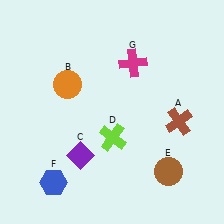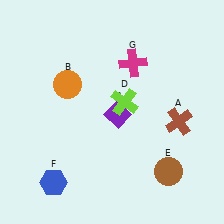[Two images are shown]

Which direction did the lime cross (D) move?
The lime cross (D) moved up.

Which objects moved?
The objects that moved are: the purple diamond (C), the lime cross (D).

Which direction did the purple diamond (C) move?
The purple diamond (C) moved up.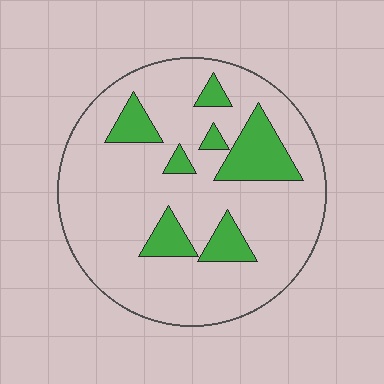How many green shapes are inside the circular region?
7.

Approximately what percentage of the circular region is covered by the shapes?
Approximately 20%.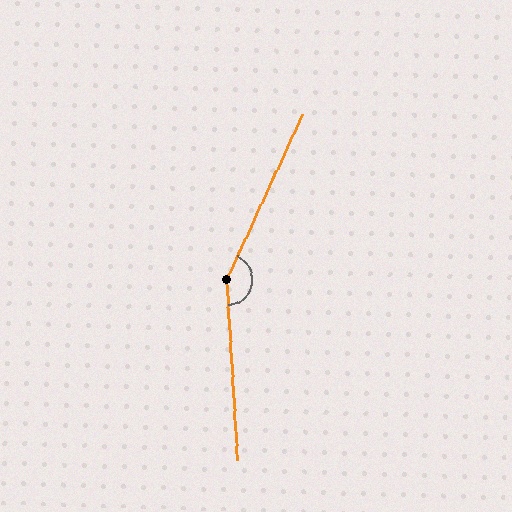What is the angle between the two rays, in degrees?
Approximately 152 degrees.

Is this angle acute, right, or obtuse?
It is obtuse.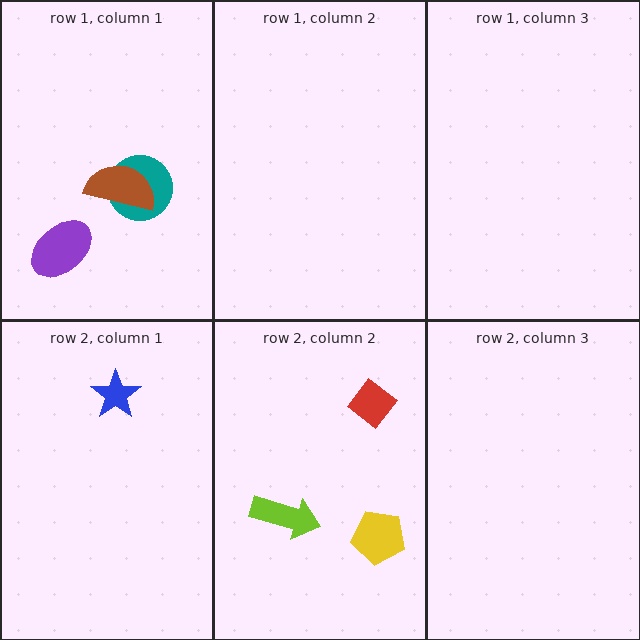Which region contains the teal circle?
The row 1, column 1 region.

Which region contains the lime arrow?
The row 2, column 2 region.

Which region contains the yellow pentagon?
The row 2, column 2 region.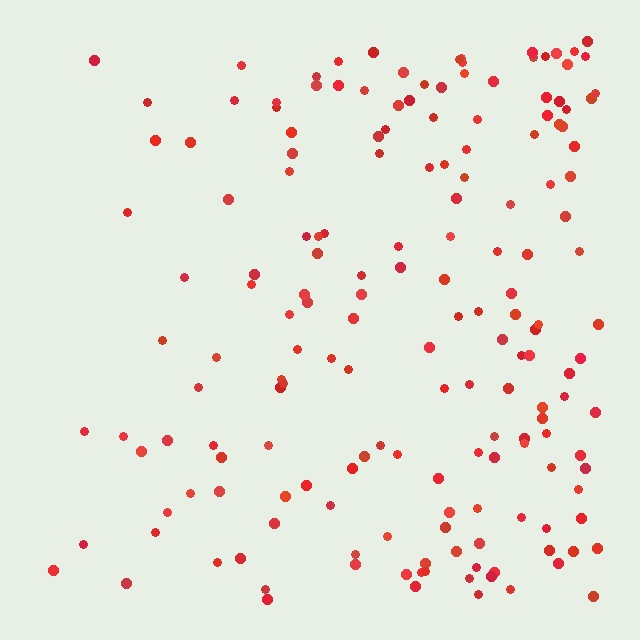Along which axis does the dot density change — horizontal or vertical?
Horizontal.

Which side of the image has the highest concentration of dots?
The right.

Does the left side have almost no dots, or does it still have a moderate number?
Still a moderate number, just noticeably fewer than the right.